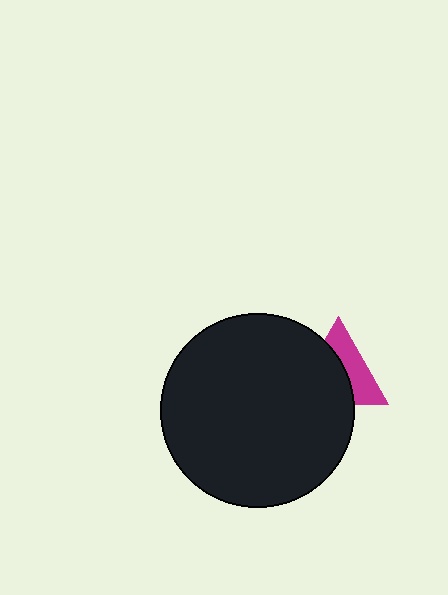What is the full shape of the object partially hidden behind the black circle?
The partially hidden object is a magenta triangle.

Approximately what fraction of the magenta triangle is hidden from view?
Roughly 56% of the magenta triangle is hidden behind the black circle.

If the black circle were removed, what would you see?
You would see the complete magenta triangle.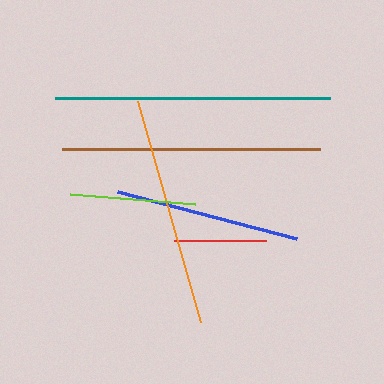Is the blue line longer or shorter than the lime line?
The blue line is longer than the lime line.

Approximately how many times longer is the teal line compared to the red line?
The teal line is approximately 3.0 times the length of the red line.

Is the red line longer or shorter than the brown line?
The brown line is longer than the red line.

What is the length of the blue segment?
The blue segment is approximately 185 pixels long.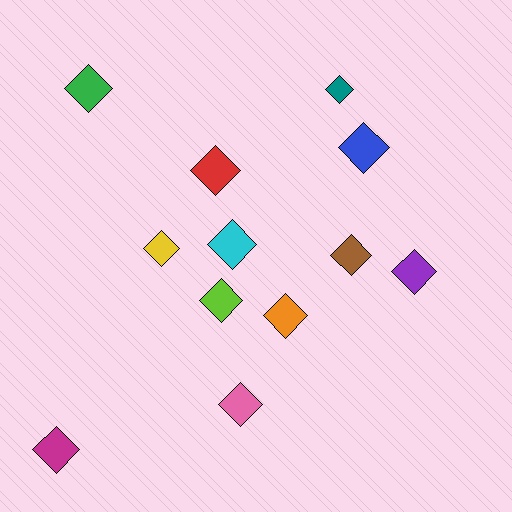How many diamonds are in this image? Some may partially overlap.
There are 12 diamonds.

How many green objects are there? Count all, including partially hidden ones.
There is 1 green object.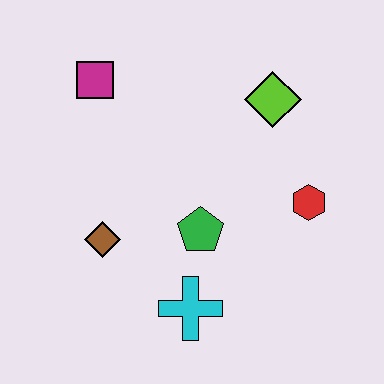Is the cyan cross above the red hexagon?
No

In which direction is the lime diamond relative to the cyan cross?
The lime diamond is above the cyan cross.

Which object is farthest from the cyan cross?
The magenta square is farthest from the cyan cross.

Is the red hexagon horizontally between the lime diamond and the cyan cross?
No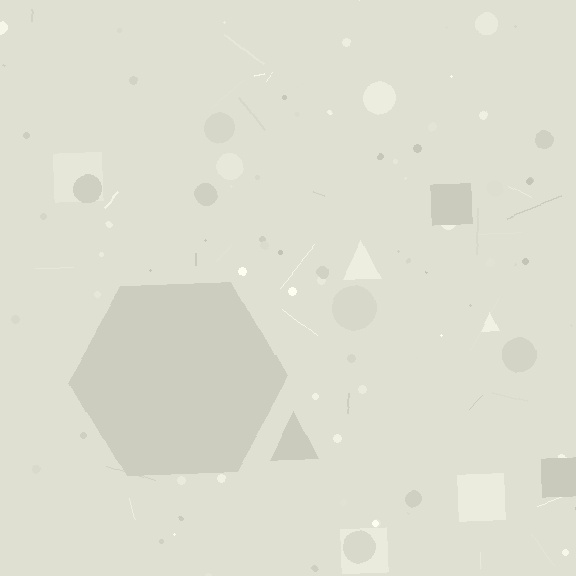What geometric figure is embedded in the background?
A hexagon is embedded in the background.